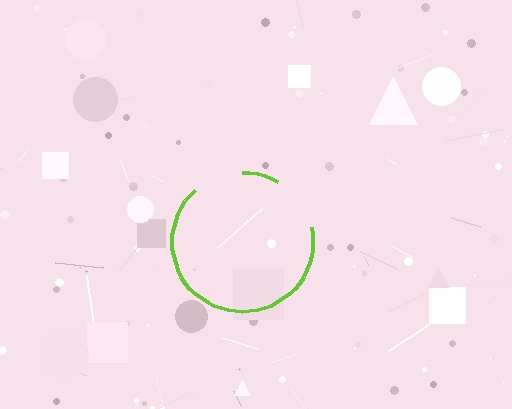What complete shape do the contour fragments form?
The contour fragments form a circle.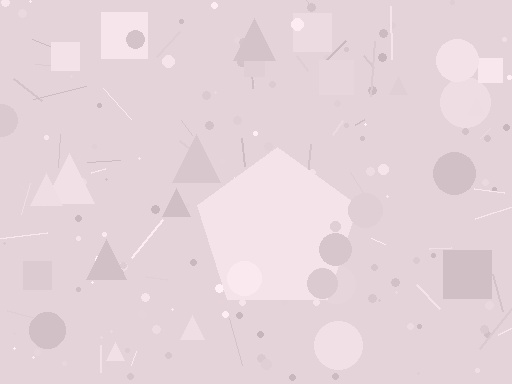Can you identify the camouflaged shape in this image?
The camouflaged shape is a pentagon.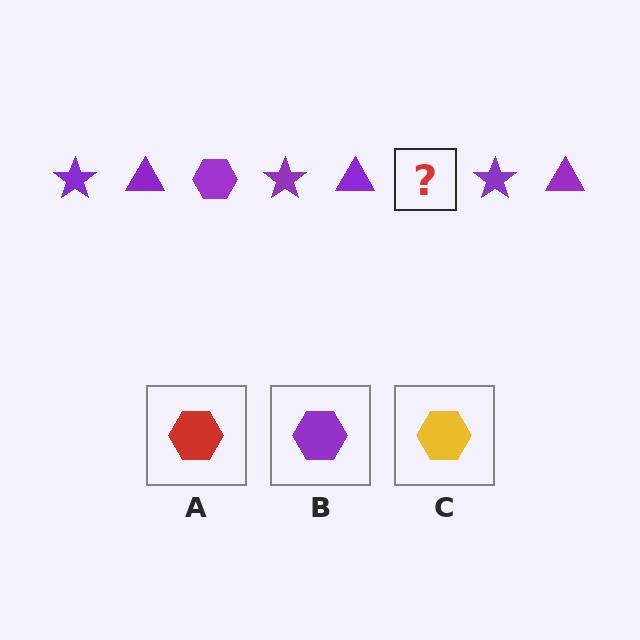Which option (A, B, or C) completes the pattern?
B.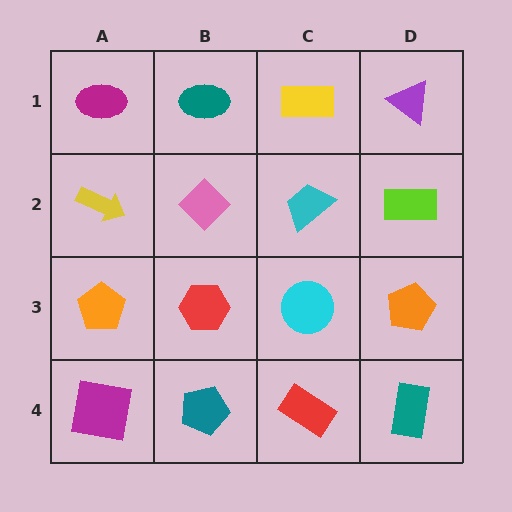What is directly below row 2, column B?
A red hexagon.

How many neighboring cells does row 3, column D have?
3.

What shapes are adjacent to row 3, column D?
A lime rectangle (row 2, column D), a teal rectangle (row 4, column D), a cyan circle (row 3, column C).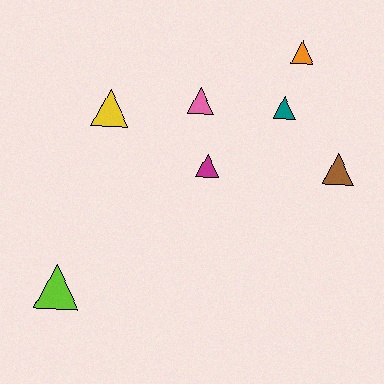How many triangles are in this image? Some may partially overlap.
There are 7 triangles.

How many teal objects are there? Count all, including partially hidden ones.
There is 1 teal object.